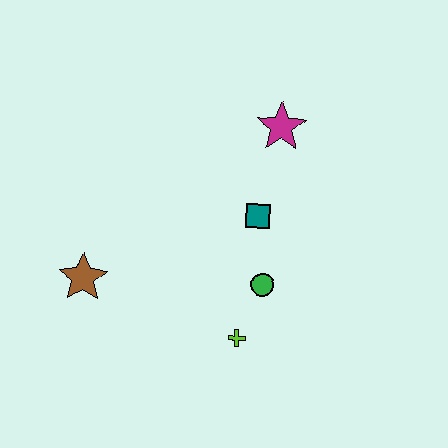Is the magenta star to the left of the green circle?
No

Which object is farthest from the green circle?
The brown star is farthest from the green circle.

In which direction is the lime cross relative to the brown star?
The lime cross is to the right of the brown star.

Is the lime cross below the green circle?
Yes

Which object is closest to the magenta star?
The teal square is closest to the magenta star.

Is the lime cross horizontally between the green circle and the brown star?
Yes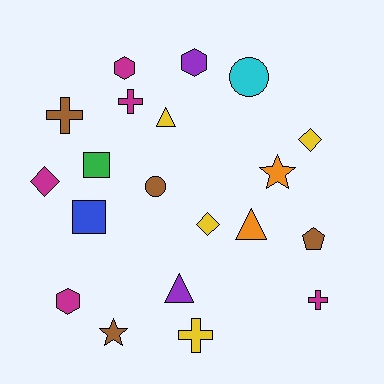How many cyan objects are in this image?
There is 1 cyan object.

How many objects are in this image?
There are 20 objects.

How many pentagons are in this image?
There is 1 pentagon.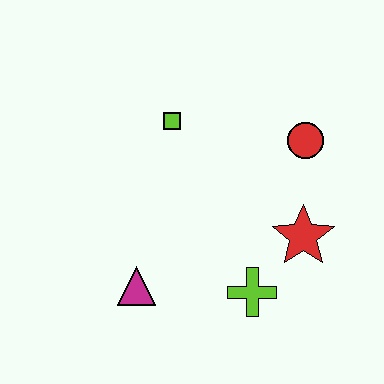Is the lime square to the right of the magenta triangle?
Yes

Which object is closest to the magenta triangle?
The lime cross is closest to the magenta triangle.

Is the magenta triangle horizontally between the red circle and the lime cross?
No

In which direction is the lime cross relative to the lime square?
The lime cross is below the lime square.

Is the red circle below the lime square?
Yes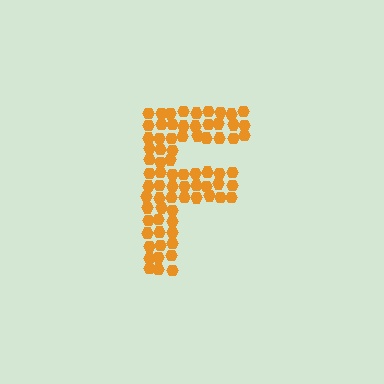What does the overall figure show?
The overall figure shows the letter F.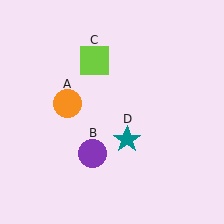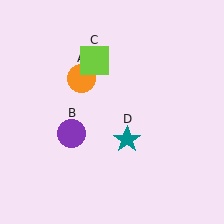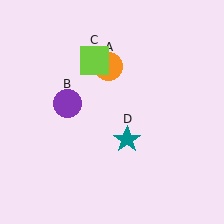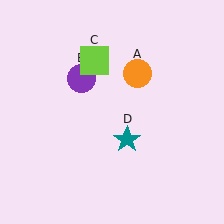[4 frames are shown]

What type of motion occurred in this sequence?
The orange circle (object A), purple circle (object B) rotated clockwise around the center of the scene.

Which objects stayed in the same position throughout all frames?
Lime square (object C) and teal star (object D) remained stationary.